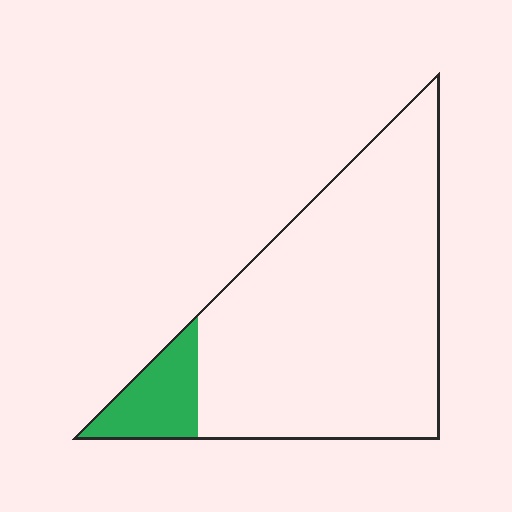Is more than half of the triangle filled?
No.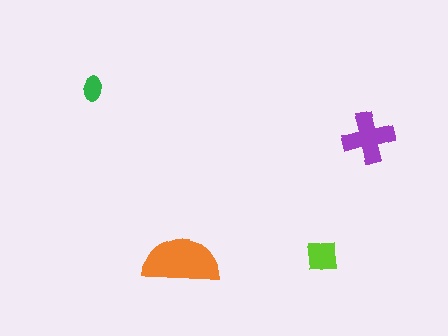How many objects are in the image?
There are 4 objects in the image.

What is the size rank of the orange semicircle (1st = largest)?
1st.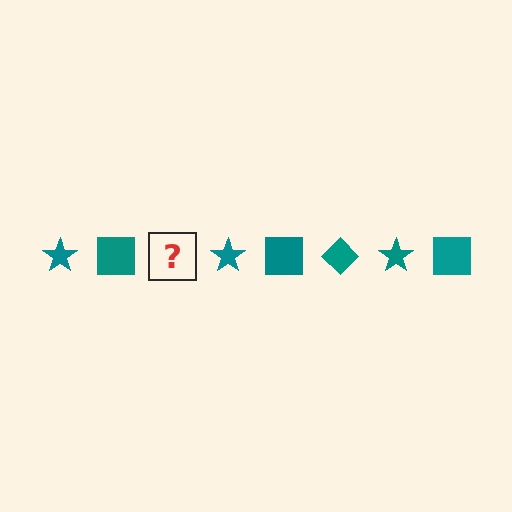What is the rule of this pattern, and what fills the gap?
The rule is that the pattern cycles through star, square, diamond shapes in teal. The gap should be filled with a teal diamond.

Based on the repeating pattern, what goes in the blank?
The blank should be a teal diamond.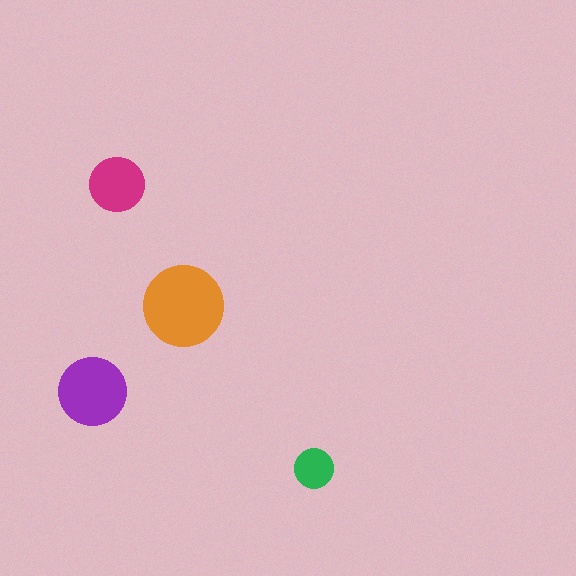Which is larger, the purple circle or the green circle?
The purple one.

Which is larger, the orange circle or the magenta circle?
The orange one.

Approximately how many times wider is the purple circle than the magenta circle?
About 1.5 times wider.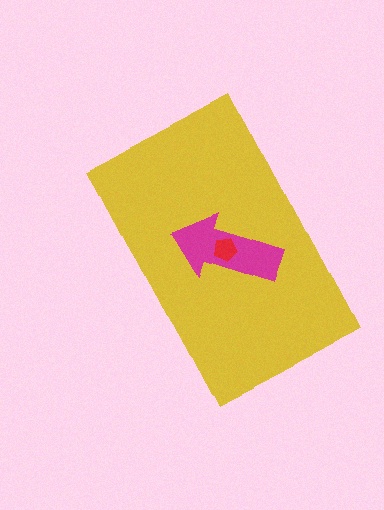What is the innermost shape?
The red pentagon.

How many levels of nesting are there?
3.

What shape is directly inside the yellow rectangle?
The magenta arrow.